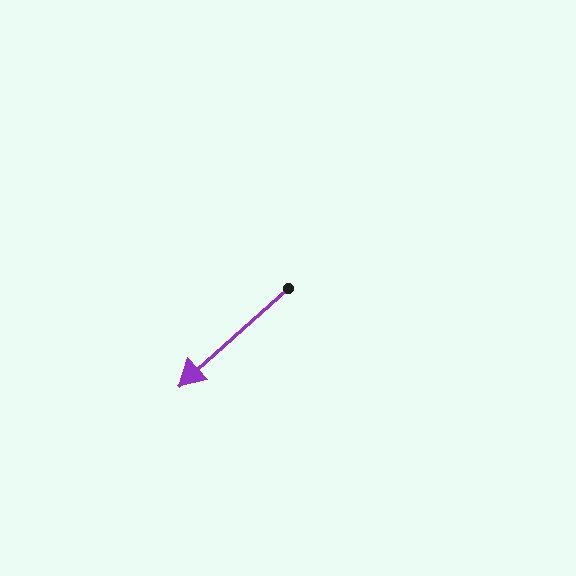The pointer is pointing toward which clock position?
Roughly 8 o'clock.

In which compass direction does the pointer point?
Southwest.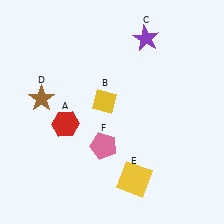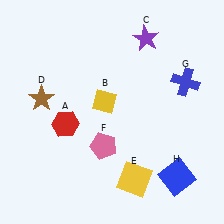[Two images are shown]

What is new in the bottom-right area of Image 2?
A blue square (H) was added in the bottom-right area of Image 2.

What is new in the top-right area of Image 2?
A blue cross (G) was added in the top-right area of Image 2.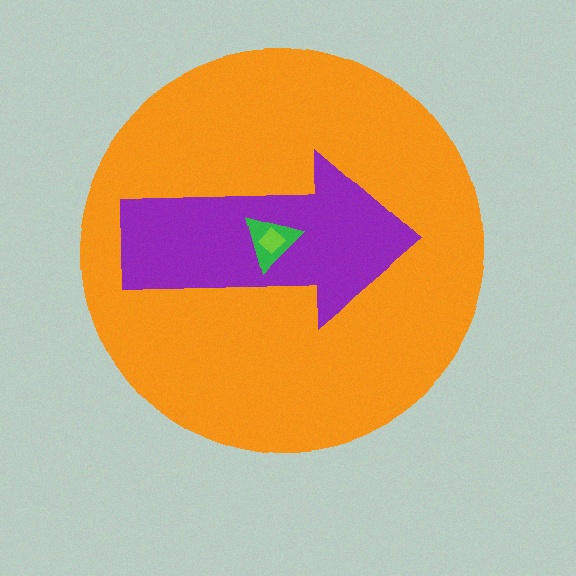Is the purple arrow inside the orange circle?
Yes.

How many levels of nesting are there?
4.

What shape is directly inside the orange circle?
The purple arrow.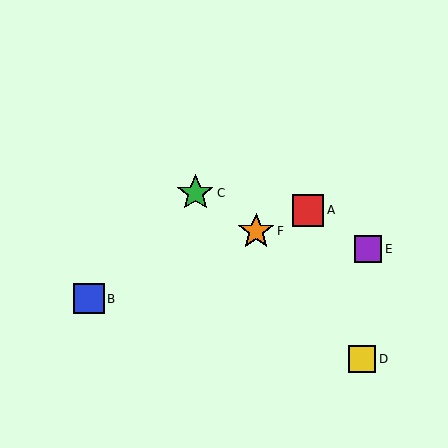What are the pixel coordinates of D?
Object D is at (362, 359).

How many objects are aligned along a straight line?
3 objects (A, B, F) are aligned along a straight line.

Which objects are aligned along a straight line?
Objects A, B, F are aligned along a straight line.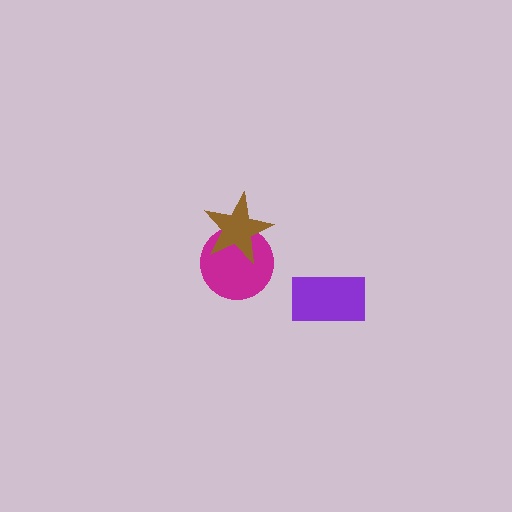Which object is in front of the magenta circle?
The brown star is in front of the magenta circle.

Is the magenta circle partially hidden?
Yes, it is partially covered by another shape.